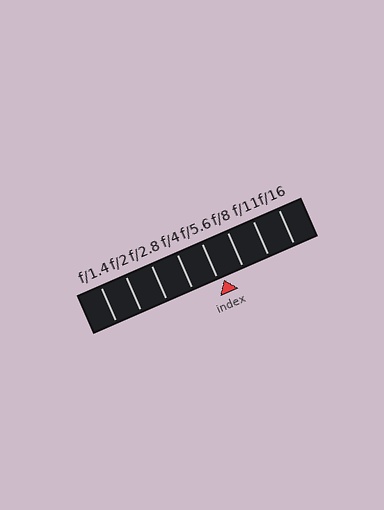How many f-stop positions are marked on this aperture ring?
There are 8 f-stop positions marked.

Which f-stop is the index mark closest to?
The index mark is closest to f/5.6.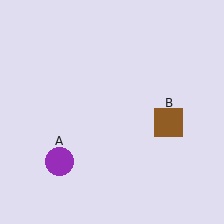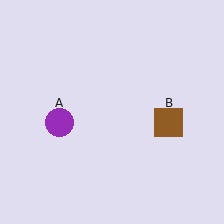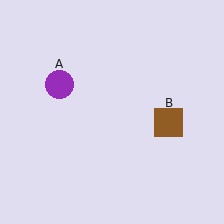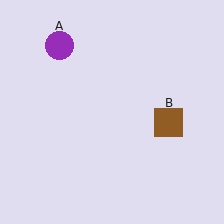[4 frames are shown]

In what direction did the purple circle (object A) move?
The purple circle (object A) moved up.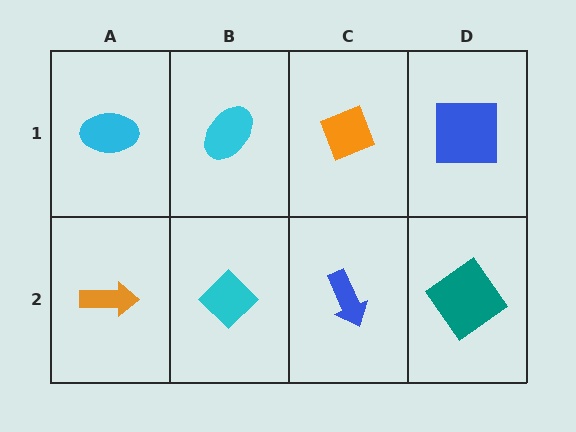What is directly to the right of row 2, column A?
A cyan diamond.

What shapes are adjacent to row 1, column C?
A blue arrow (row 2, column C), a cyan ellipse (row 1, column B), a blue square (row 1, column D).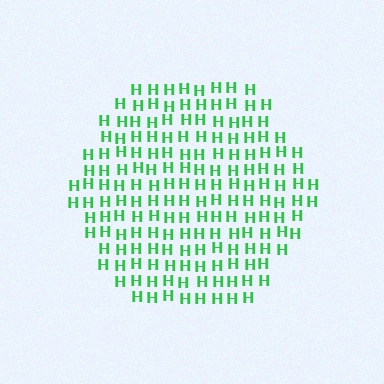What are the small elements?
The small elements are letter H's.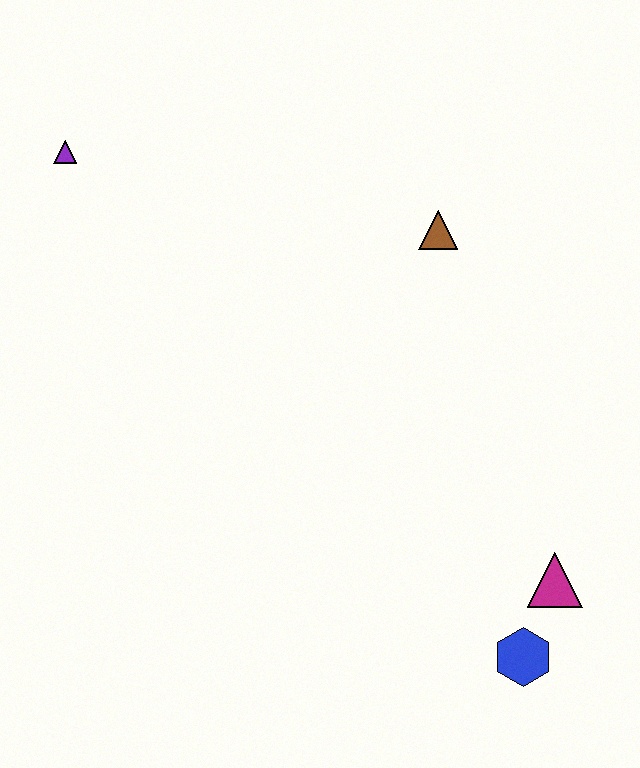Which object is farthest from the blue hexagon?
The purple triangle is farthest from the blue hexagon.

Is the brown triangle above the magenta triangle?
Yes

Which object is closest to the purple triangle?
The brown triangle is closest to the purple triangle.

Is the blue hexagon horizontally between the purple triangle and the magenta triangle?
Yes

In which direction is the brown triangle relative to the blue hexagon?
The brown triangle is above the blue hexagon.